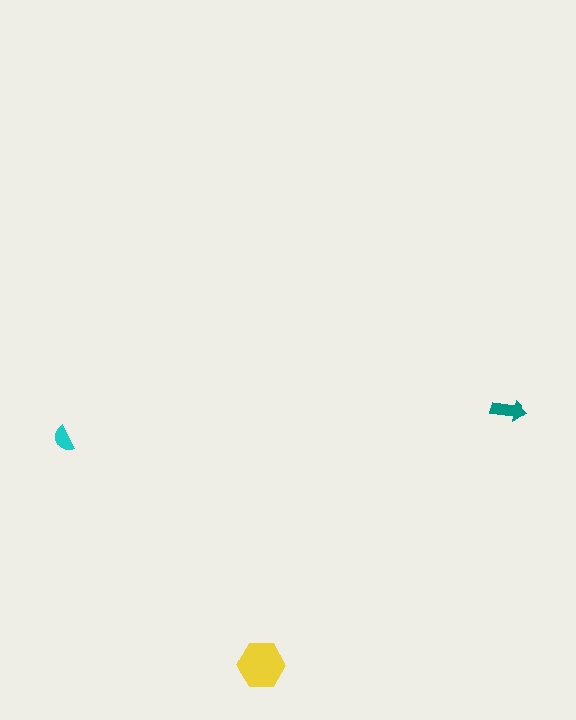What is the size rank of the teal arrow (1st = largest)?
2nd.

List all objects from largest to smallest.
The yellow hexagon, the teal arrow, the cyan semicircle.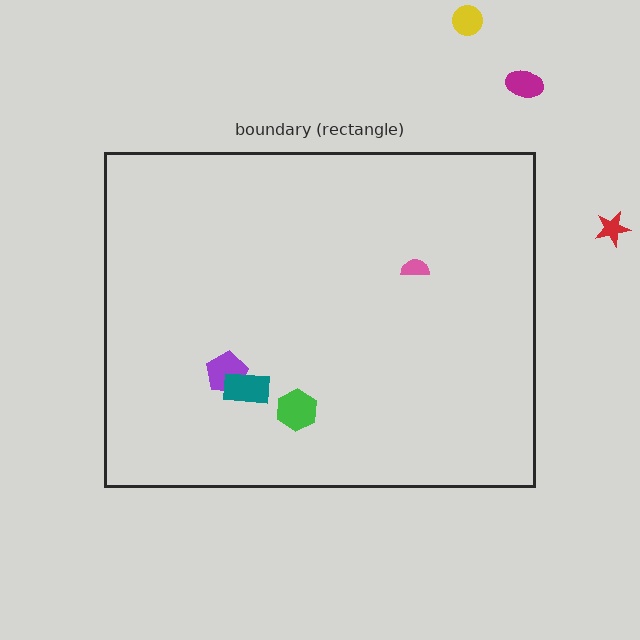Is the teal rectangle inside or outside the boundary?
Inside.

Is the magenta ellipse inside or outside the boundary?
Outside.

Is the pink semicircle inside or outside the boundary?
Inside.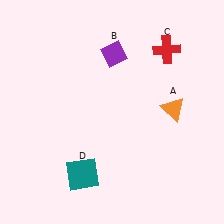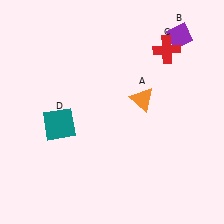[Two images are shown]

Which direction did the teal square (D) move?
The teal square (D) moved up.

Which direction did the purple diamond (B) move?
The purple diamond (B) moved right.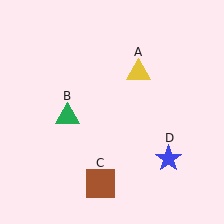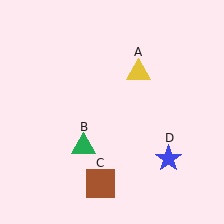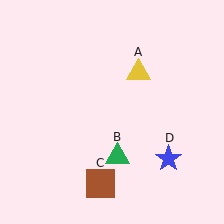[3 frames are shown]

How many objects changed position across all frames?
1 object changed position: green triangle (object B).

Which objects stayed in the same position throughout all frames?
Yellow triangle (object A) and brown square (object C) and blue star (object D) remained stationary.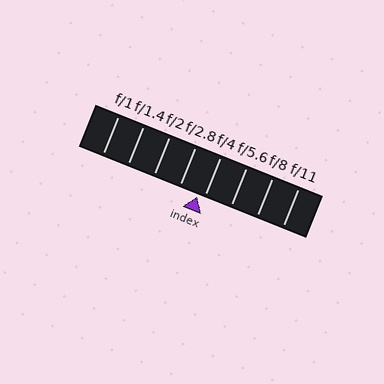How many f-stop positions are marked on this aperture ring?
There are 8 f-stop positions marked.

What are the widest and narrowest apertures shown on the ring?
The widest aperture shown is f/1 and the narrowest is f/11.